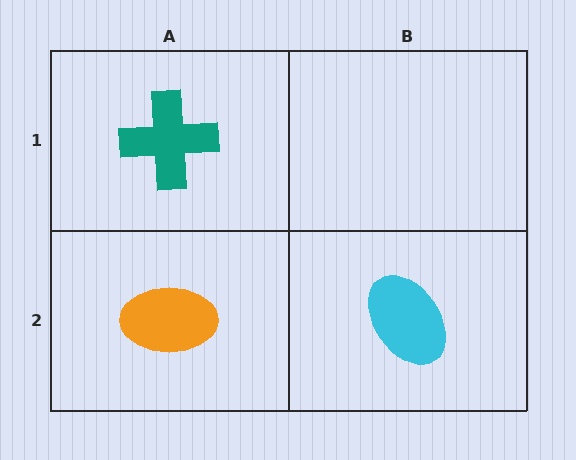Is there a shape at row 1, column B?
No, that cell is empty.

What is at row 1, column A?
A teal cross.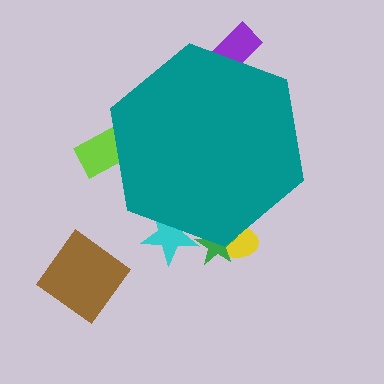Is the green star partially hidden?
Yes, the green star is partially hidden behind the teal hexagon.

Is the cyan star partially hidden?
Yes, the cyan star is partially hidden behind the teal hexagon.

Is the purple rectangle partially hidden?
Yes, the purple rectangle is partially hidden behind the teal hexagon.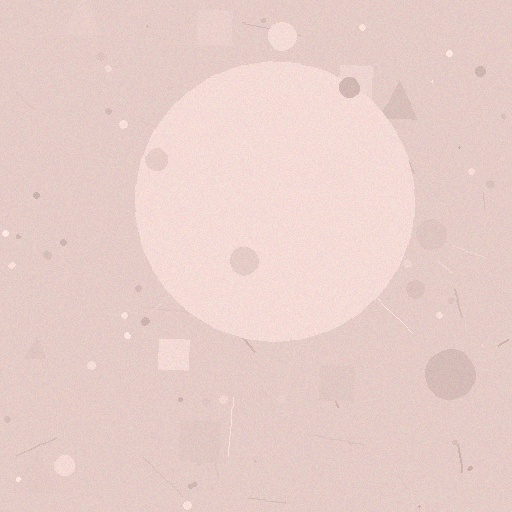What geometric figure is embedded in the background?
A circle is embedded in the background.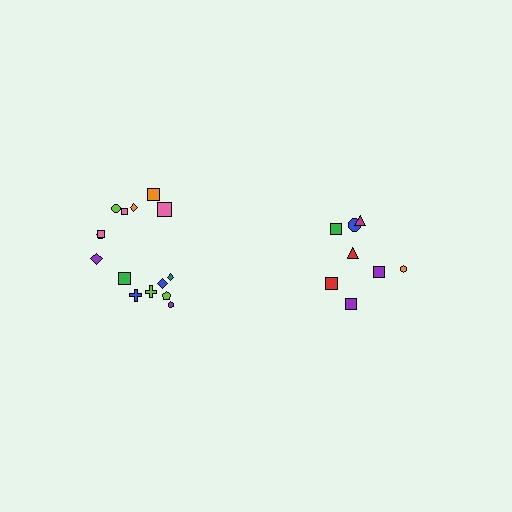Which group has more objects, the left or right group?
The left group.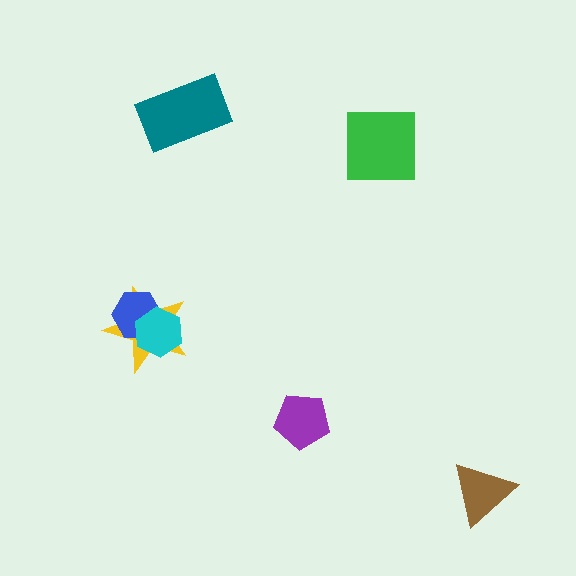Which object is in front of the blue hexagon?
The cyan hexagon is in front of the blue hexagon.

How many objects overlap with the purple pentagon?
0 objects overlap with the purple pentagon.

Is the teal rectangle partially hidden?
No, no other shape covers it.